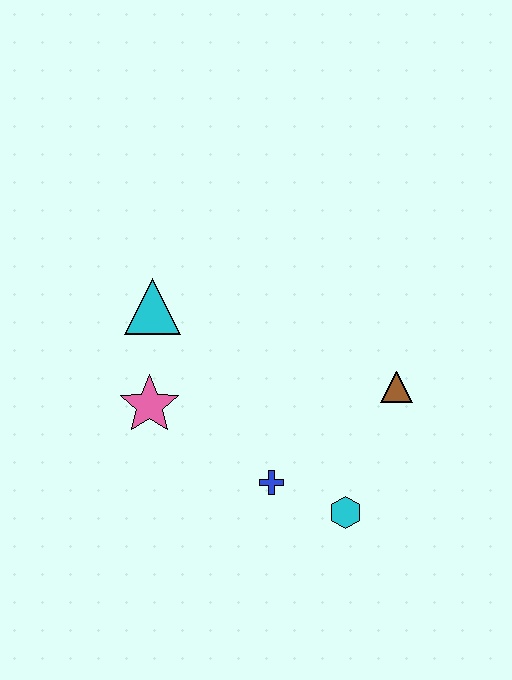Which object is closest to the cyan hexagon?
The blue cross is closest to the cyan hexagon.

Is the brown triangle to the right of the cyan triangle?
Yes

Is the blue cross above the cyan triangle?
No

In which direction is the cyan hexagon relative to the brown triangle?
The cyan hexagon is below the brown triangle.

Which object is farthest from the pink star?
The brown triangle is farthest from the pink star.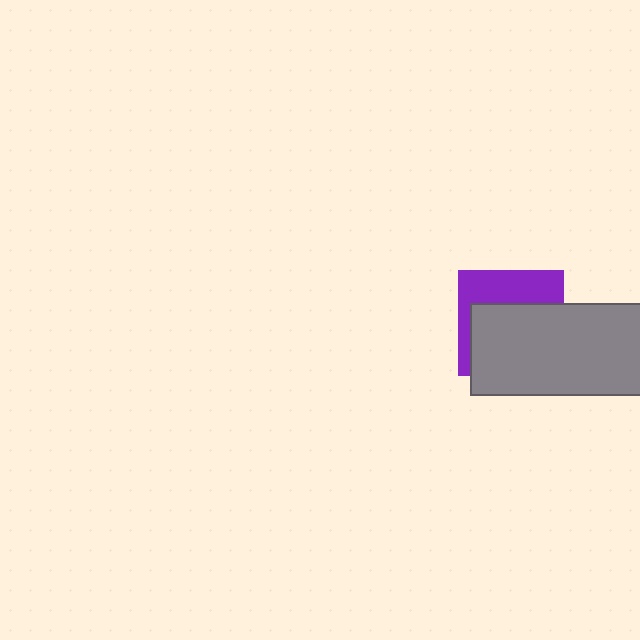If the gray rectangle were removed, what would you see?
You would see the complete purple square.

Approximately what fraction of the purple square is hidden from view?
Roughly 60% of the purple square is hidden behind the gray rectangle.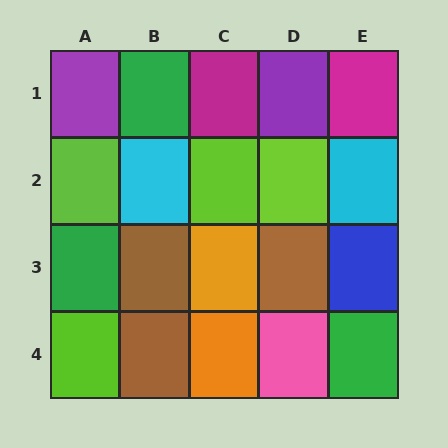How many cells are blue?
1 cell is blue.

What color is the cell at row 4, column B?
Brown.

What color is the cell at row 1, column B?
Green.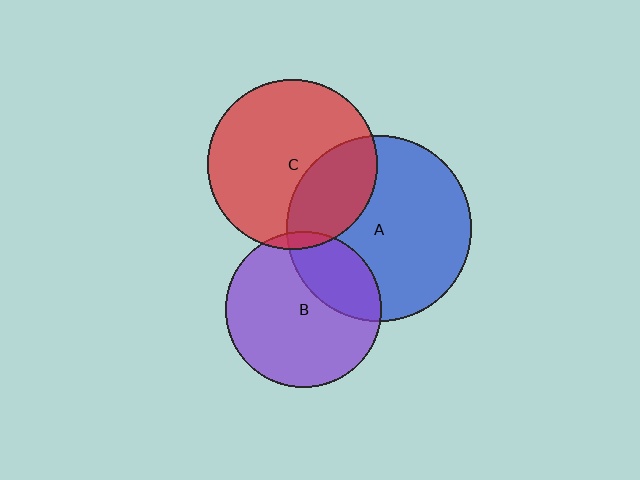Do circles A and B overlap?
Yes.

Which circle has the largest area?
Circle A (blue).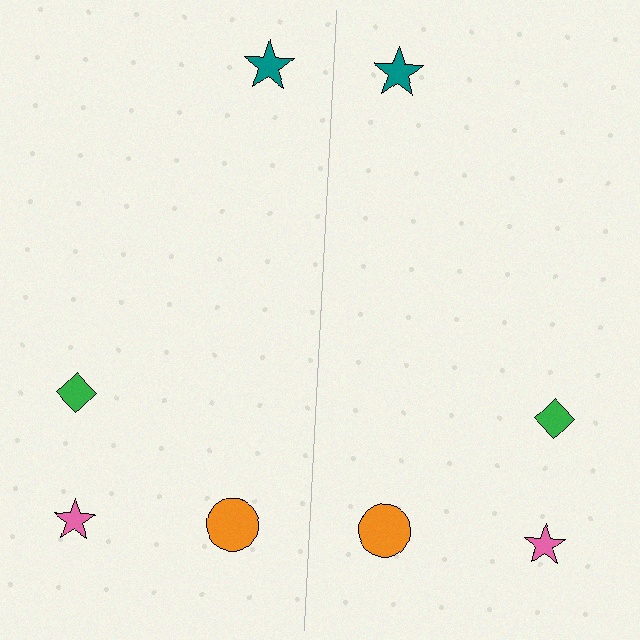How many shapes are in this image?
There are 8 shapes in this image.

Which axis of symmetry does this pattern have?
The pattern has a vertical axis of symmetry running through the center of the image.